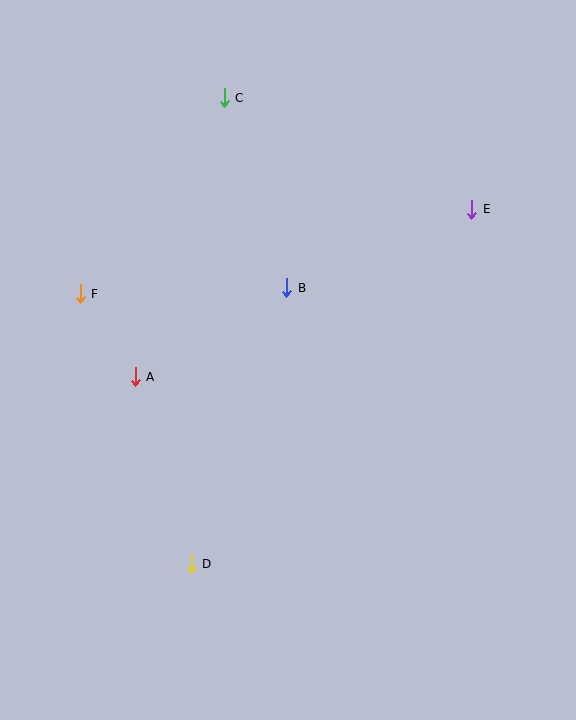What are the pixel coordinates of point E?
Point E is at (472, 209).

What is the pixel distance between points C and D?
The distance between C and D is 467 pixels.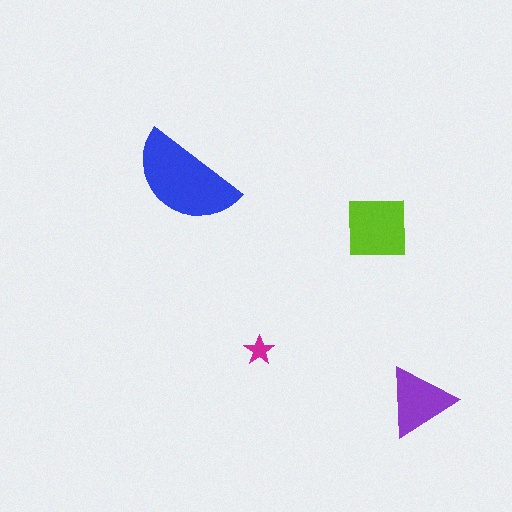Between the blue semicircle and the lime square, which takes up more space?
The blue semicircle.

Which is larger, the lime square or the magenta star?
The lime square.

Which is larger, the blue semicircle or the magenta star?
The blue semicircle.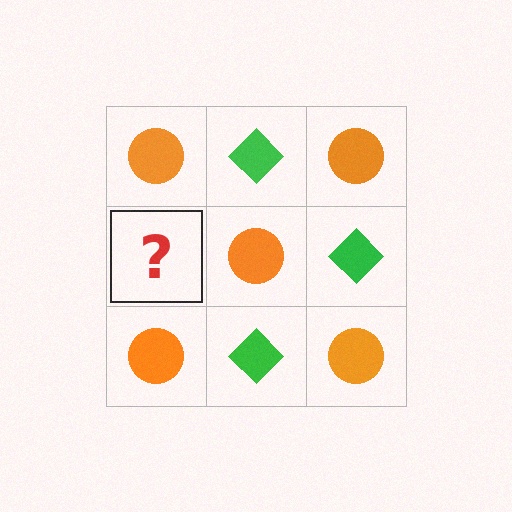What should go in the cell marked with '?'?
The missing cell should contain a green diamond.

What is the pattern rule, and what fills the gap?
The rule is that it alternates orange circle and green diamond in a checkerboard pattern. The gap should be filled with a green diamond.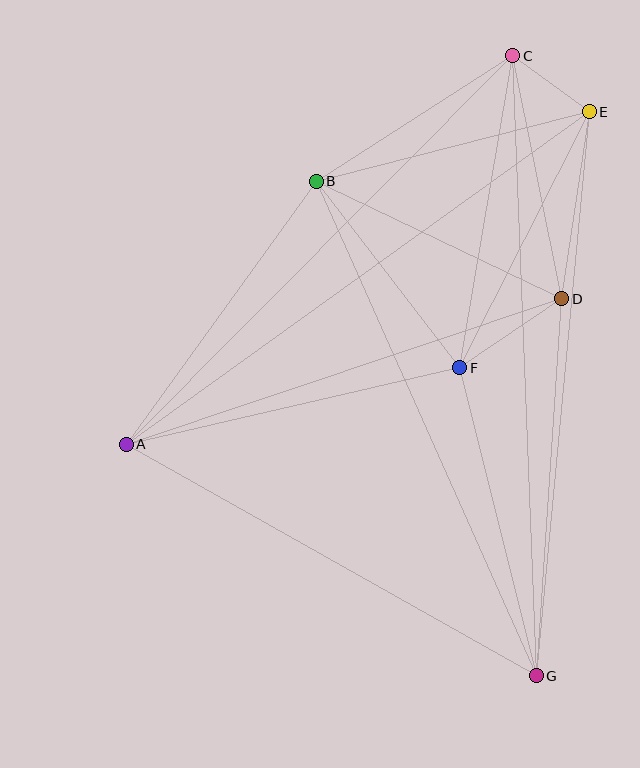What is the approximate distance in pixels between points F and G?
The distance between F and G is approximately 317 pixels.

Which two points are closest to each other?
Points C and E are closest to each other.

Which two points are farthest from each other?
Points C and G are farthest from each other.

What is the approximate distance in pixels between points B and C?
The distance between B and C is approximately 233 pixels.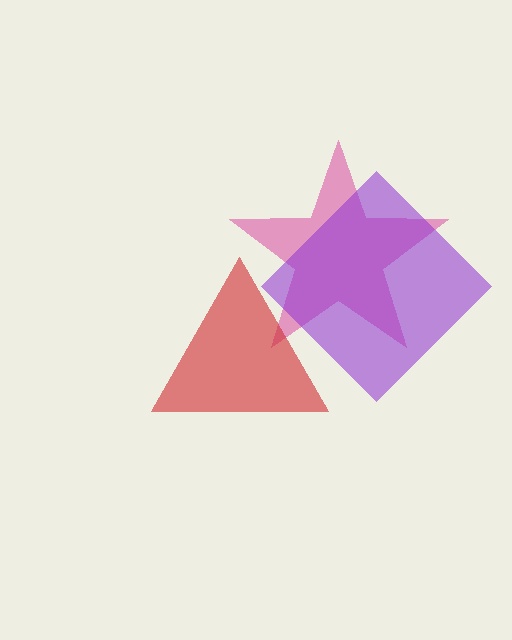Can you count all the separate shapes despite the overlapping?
Yes, there are 3 separate shapes.